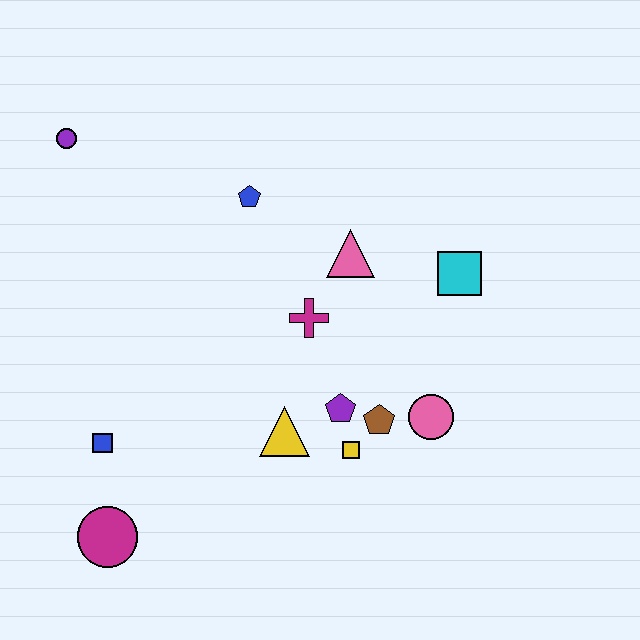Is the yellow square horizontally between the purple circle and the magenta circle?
No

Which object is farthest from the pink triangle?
The magenta circle is farthest from the pink triangle.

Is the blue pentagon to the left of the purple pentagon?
Yes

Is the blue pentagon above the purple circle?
No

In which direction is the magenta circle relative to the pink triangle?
The magenta circle is below the pink triangle.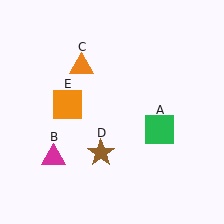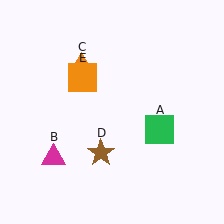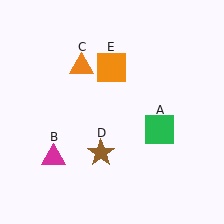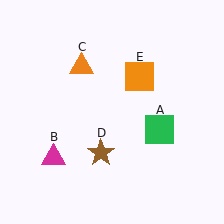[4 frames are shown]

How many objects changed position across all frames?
1 object changed position: orange square (object E).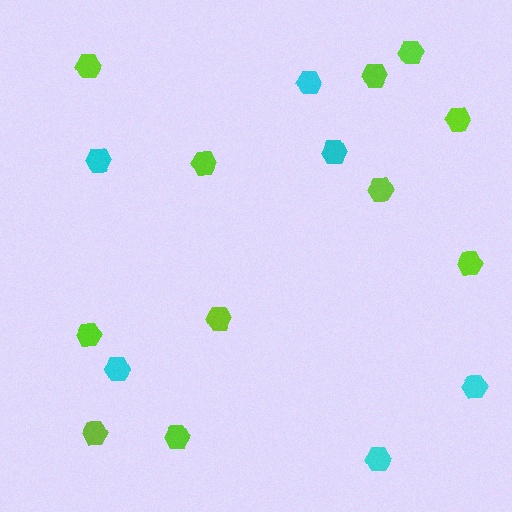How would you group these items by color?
There are 2 groups: one group of cyan hexagons (6) and one group of lime hexagons (11).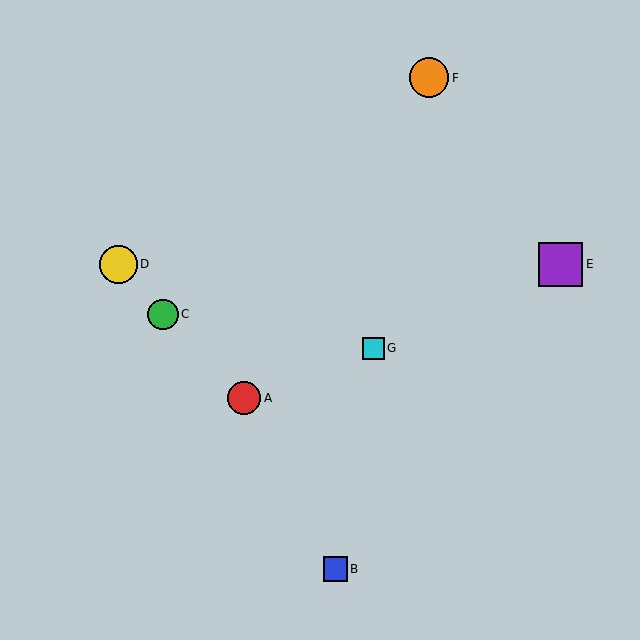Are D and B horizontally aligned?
No, D is at y≈264 and B is at y≈569.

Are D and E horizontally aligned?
Yes, both are at y≈264.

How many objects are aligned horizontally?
2 objects (D, E) are aligned horizontally.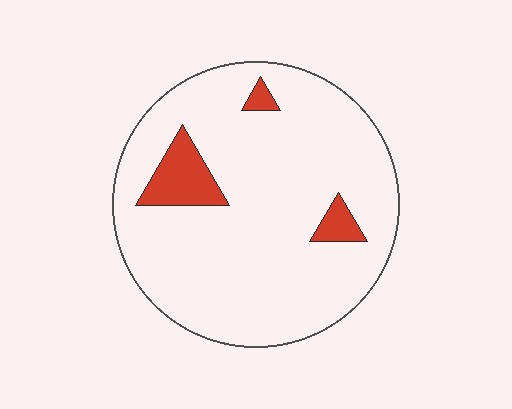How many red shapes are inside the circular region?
3.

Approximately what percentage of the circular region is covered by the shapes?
Approximately 10%.